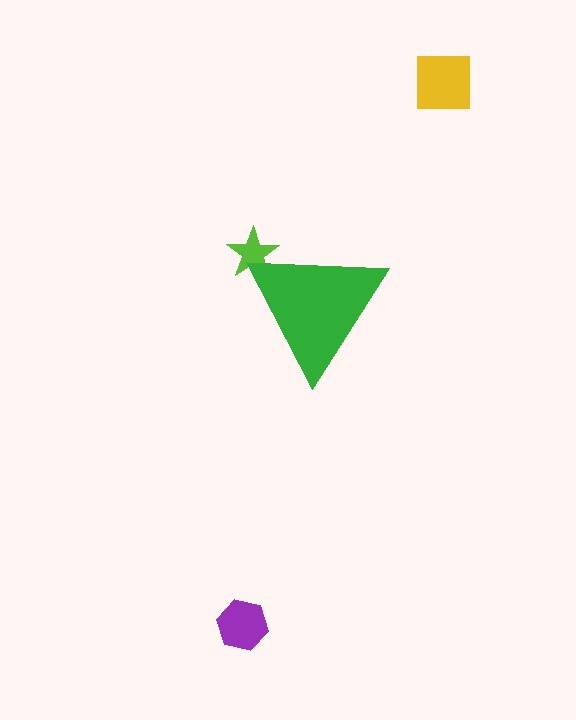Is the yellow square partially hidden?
No, the yellow square is fully visible.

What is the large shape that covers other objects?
A green triangle.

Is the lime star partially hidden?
Yes, the lime star is partially hidden behind the green triangle.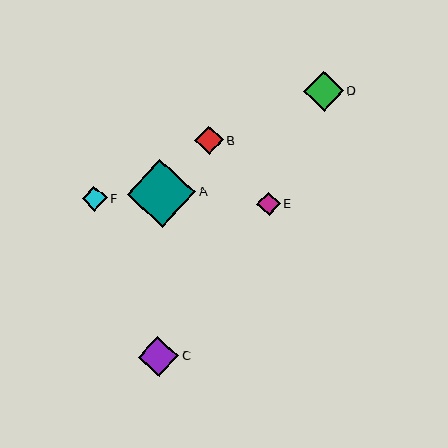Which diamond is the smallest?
Diamond E is the smallest with a size of approximately 24 pixels.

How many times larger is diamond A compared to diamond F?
Diamond A is approximately 2.7 times the size of diamond F.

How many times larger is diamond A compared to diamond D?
Diamond A is approximately 1.7 times the size of diamond D.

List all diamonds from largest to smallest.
From largest to smallest: A, C, D, B, F, E.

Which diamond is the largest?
Diamond A is the largest with a size of approximately 68 pixels.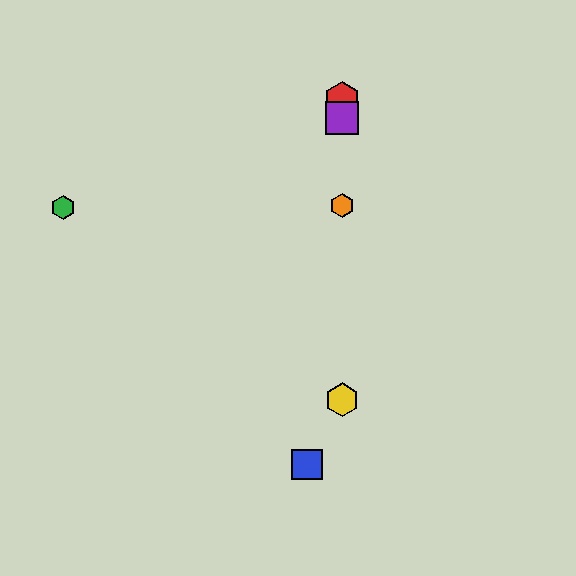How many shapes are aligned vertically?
4 shapes (the red hexagon, the yellow hexagon, the purple square, the orange hexagon) are aligned vertically.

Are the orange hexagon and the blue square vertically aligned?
No, the orange hexagon is at x≈342 and the blue square is at x≈307.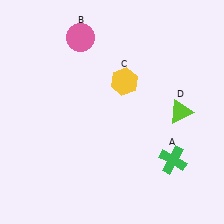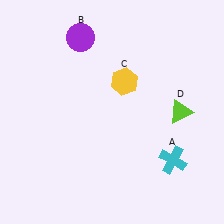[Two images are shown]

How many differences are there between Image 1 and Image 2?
There are 2 differences between the two images.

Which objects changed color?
A changed from green to cyan. B changed from pink to purple.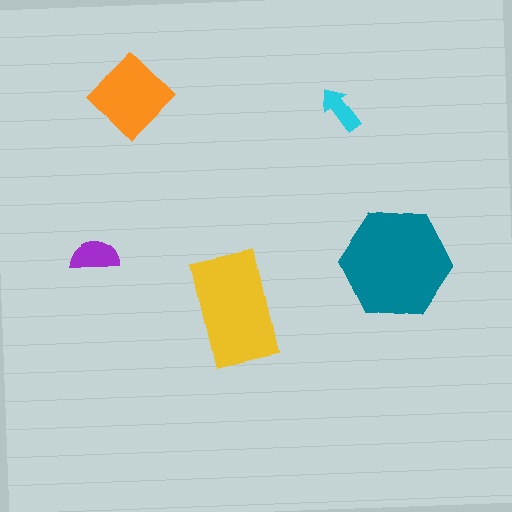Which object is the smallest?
The cyan arrow.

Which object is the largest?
The teal hexagon.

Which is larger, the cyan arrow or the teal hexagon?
The teal hexagon.